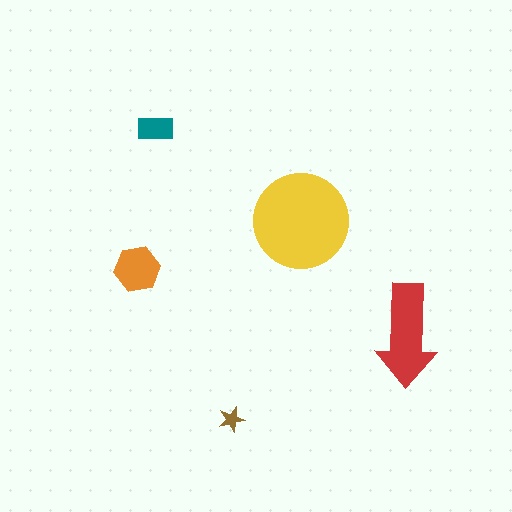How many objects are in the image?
There are 5 objects in the image.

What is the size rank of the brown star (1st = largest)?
5th.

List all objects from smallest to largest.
The brown star, the teal rectangle, the orange hexagon, the red arrow, the yellow circle.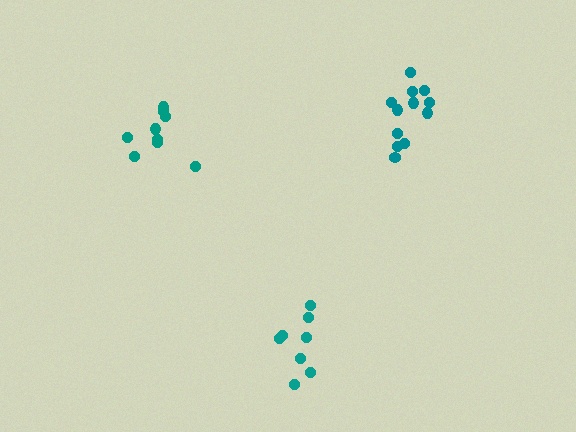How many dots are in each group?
Group 1: 8 dots, Group 2: 12 dots, Group 3: 9 dots (29 total).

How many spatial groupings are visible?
There are 3 spatial groupings.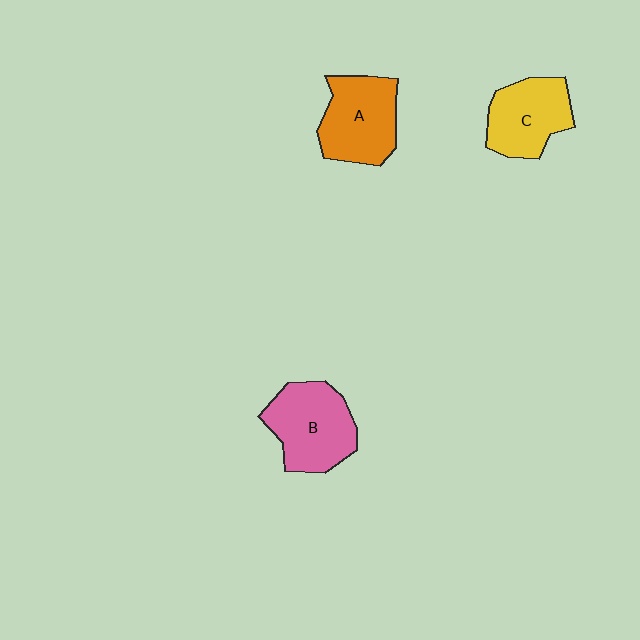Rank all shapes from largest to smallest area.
From largest to smallest: B (pink), A (orange), C (yellow).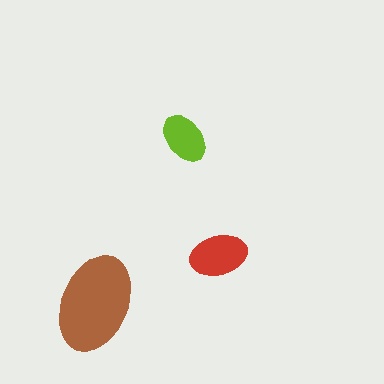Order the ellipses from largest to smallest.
the brown one, the red one, the lime one.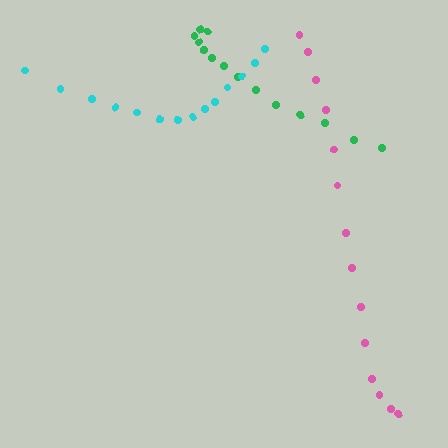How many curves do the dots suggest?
There are 3 distinct paths.